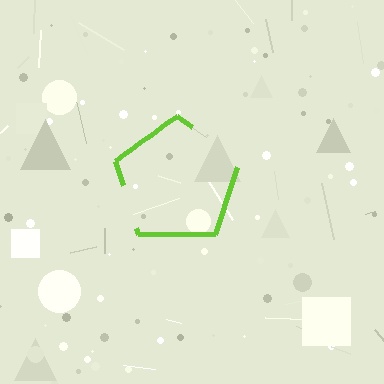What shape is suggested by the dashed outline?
The dashed outline suggests a pentagon.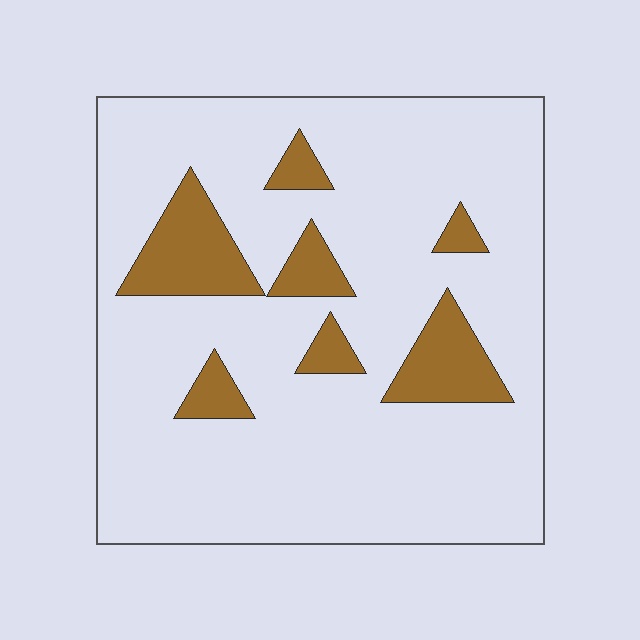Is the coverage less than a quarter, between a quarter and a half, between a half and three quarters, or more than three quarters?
Less than a quarter.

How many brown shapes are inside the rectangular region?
7.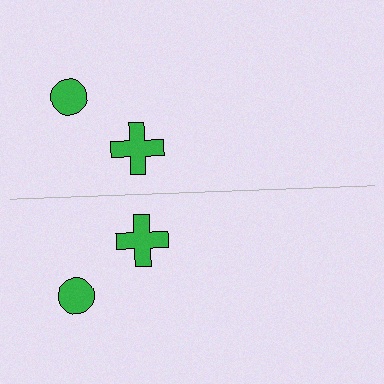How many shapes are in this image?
There are 4 shapes in this image.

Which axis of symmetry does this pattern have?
The pattern has a horizontal axis of symmetry running through the center of the image.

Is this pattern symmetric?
Yes, this pattern has bilateral (reflection) symmetry.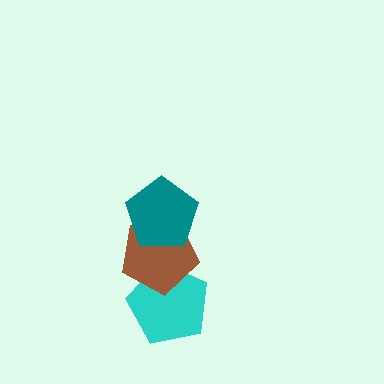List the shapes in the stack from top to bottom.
From top to bottom: the teal pentagon, the brown pentagon, the cyan pentagon.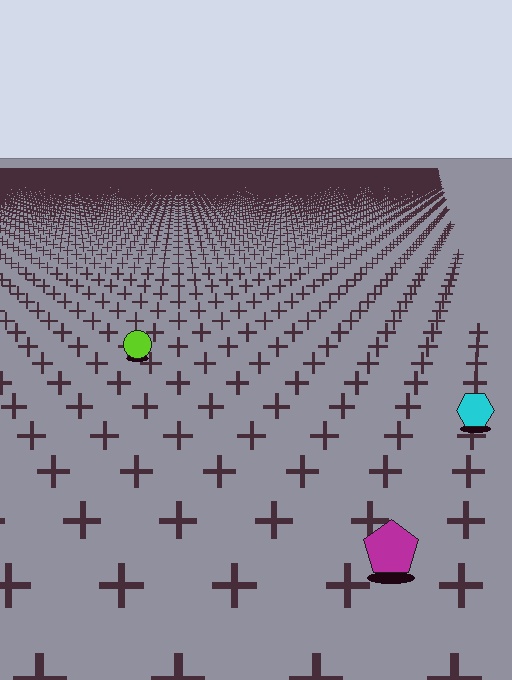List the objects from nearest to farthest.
From nearest to farthest: the magenta pentagon, the cyan hexagon, the lime circle.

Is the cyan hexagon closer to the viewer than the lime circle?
Yes. The cyan hexagon is closer — you can tell from the texture gradient: the ground texture is coarser near it.